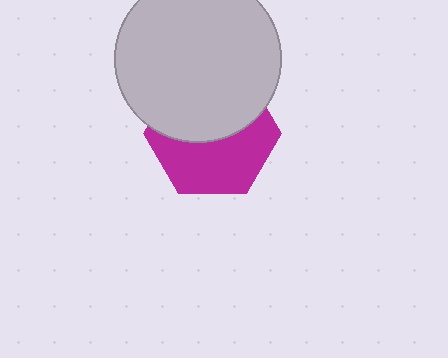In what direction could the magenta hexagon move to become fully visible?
The magenta hexagon could move down. That would shift it out from behind the light gray circle entirely.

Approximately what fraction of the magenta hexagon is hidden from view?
Roughly 49% of the magenta hexagon is hidden behind the light gray circle.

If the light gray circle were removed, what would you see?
You would see the complete magenta hexagon.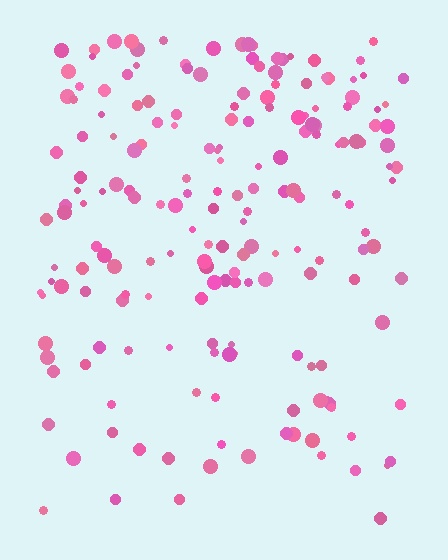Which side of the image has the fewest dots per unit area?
The bottom.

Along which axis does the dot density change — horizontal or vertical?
Vertical.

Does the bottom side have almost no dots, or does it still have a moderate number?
Still a moderate number, just noticeably fewer than the top.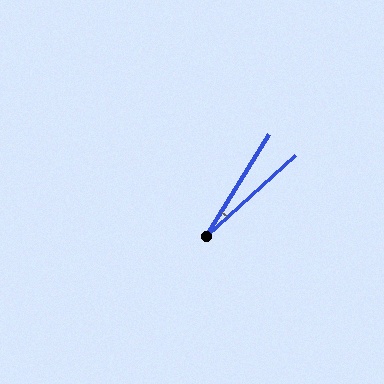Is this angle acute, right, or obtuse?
It is acute.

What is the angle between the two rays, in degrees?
Approximately 16 degrees.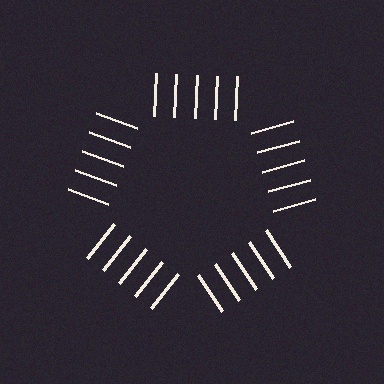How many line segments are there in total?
25 — 5 along each of the 5 edges.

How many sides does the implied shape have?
5 sides — the line-ends trace a pentagon.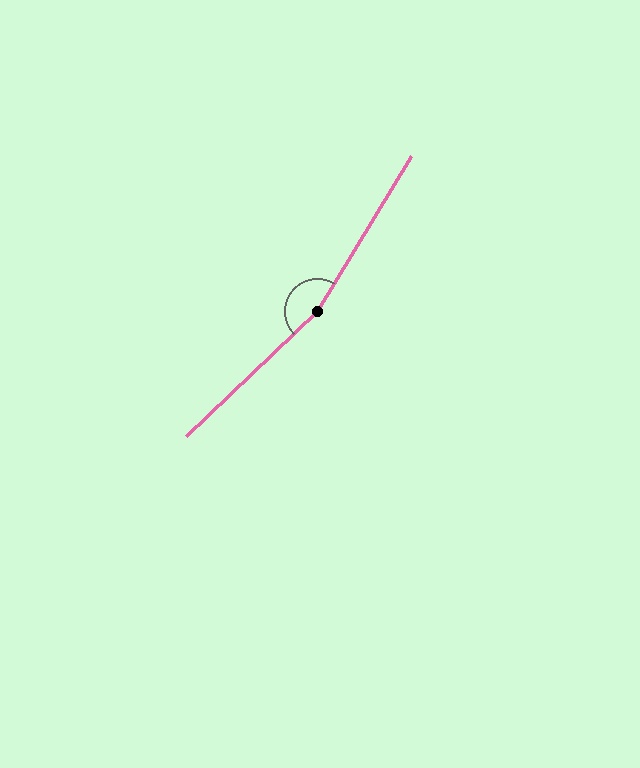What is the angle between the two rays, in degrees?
Approximately 165 degrees.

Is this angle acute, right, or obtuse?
It is obtuse.